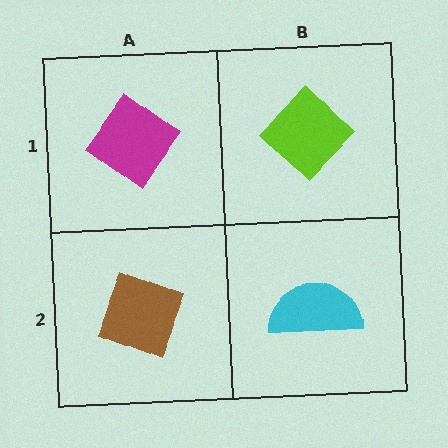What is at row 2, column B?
A cyan semicircle.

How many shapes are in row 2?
2 shapes.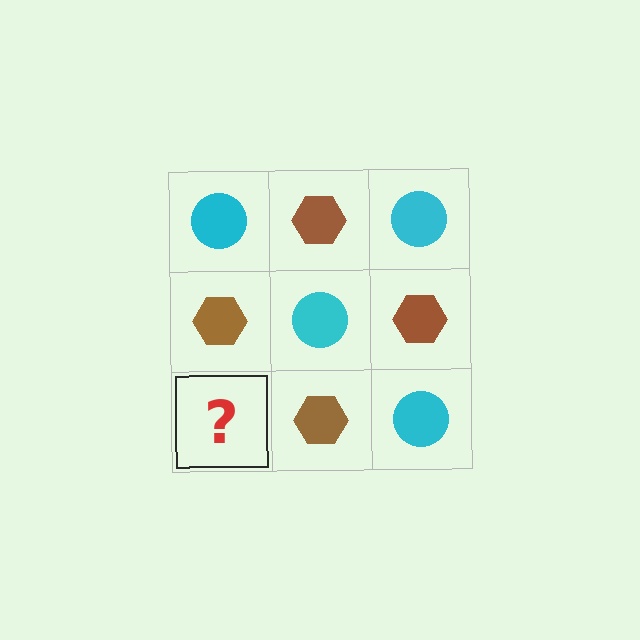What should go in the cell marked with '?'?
The missing cell should contain a cyan circle.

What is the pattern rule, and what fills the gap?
The rule is that it alternates cyan circle and brown hexagon in a checkerboard pattern. The gap should be filled with a cyan circle.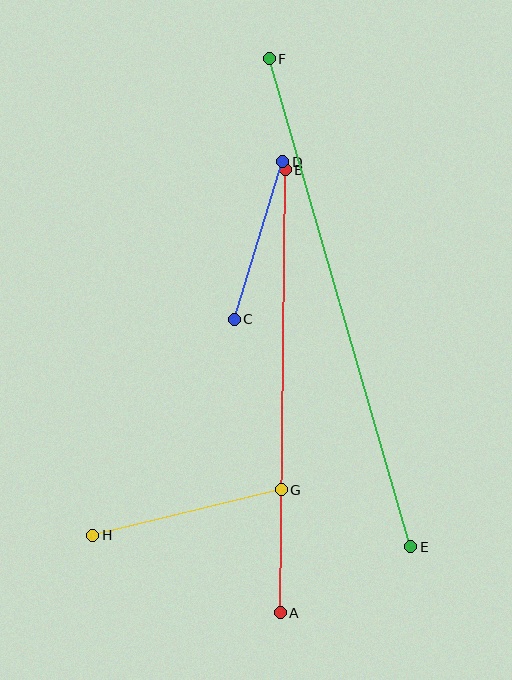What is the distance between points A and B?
The distance is approximately 443 pixels.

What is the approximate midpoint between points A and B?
The midpoint is at approximately (283, 391) pixels.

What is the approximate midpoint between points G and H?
The midpoint is at approximately (187, 512) pixels.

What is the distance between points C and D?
The distance is approximately 165 pixels.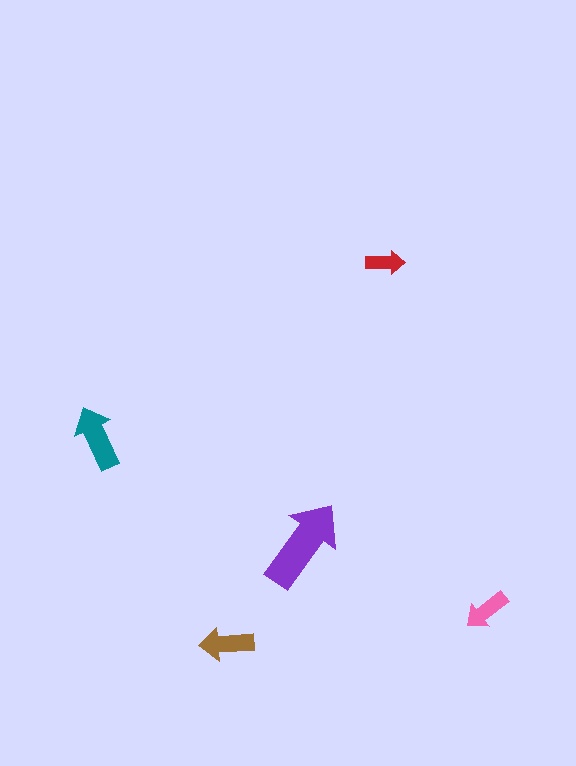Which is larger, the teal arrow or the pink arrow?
The teal one.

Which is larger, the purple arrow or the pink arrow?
The purple one.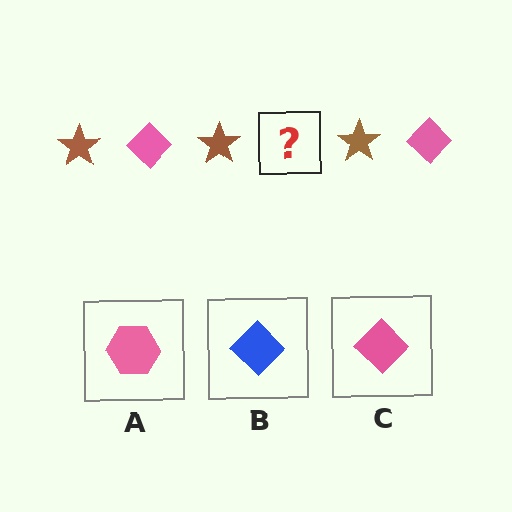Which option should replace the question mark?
Option C.